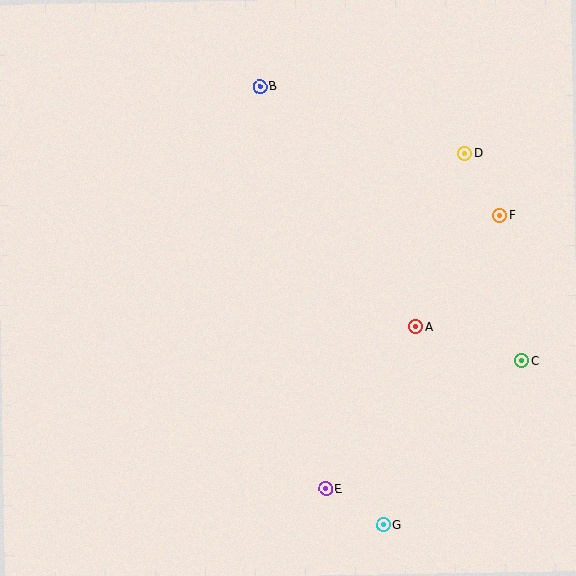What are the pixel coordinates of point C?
Point C is at (522, 361).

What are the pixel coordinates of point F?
Point F is at (499, 216).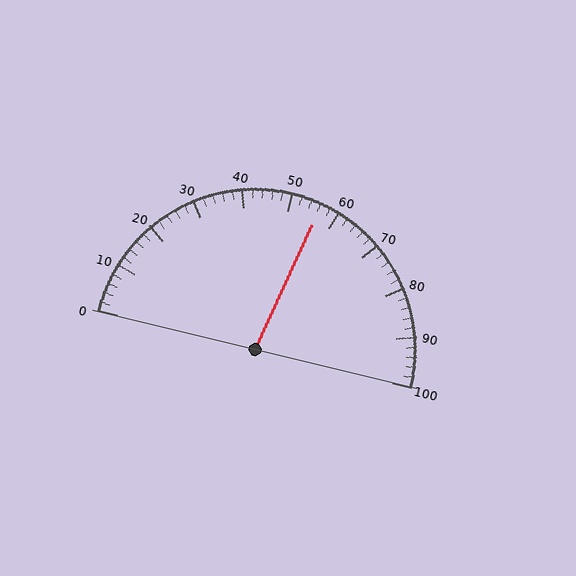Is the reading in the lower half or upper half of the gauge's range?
The reading is in the upper half of the range (0 to 100).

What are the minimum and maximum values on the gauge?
The gauge ranges from 0 to 100.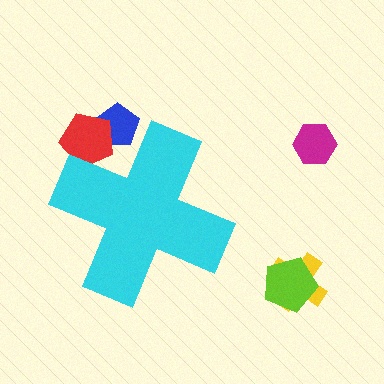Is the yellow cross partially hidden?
No, the yellow cross is fully visible.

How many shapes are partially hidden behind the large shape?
2 shapes are partially hidden.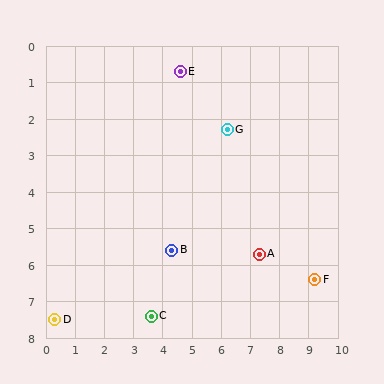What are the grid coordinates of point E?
Point E is at approximately (4.6, 0.7).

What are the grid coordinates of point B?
Point B is at approximately (4.3, 5.6).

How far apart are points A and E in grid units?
Points A and E are about 5.7 grid units apart.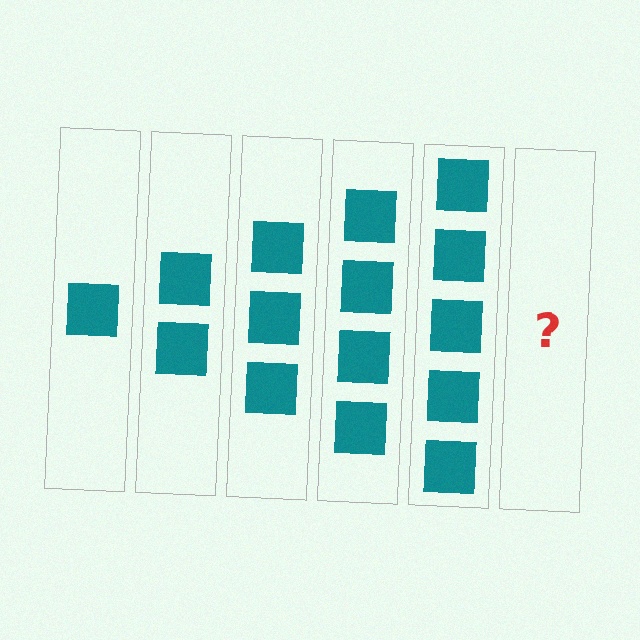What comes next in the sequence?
The next element should be 6 squares.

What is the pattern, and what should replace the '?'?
The pattern is that each step adds one more square. The '?' should be 6 squares.